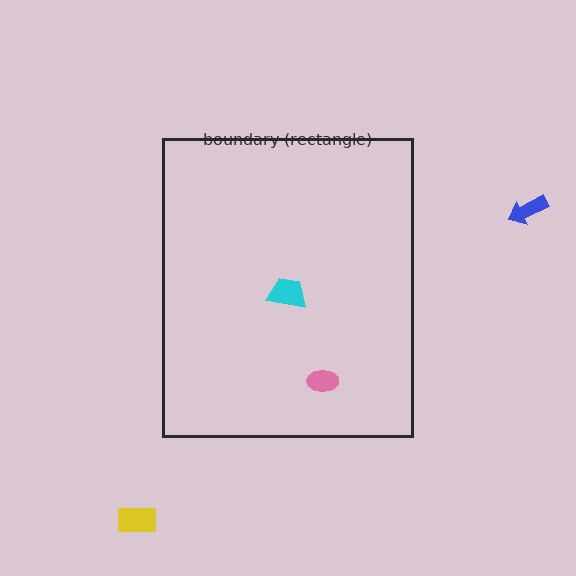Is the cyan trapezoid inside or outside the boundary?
Inside.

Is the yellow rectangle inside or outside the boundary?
Outside.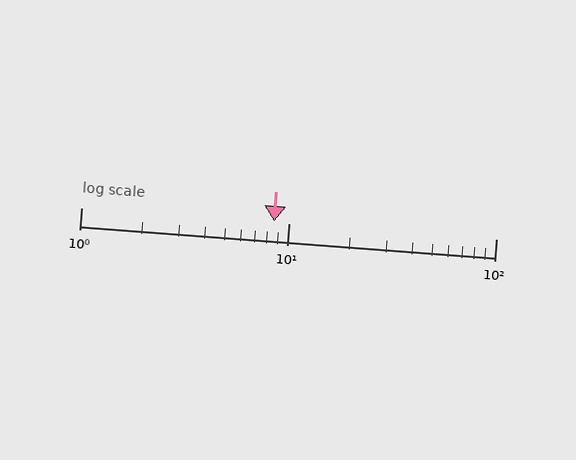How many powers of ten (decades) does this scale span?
The scale spans 2 decades, from 1 to 100.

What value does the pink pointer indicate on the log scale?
The pointer indicates approximately 8.5.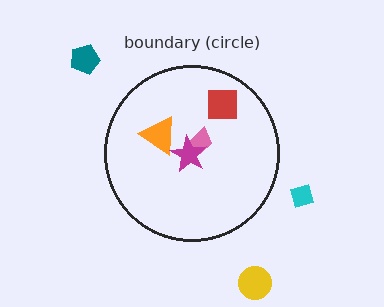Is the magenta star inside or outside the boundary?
Inside.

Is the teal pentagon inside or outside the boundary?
Outside.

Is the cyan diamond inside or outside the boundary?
Outside.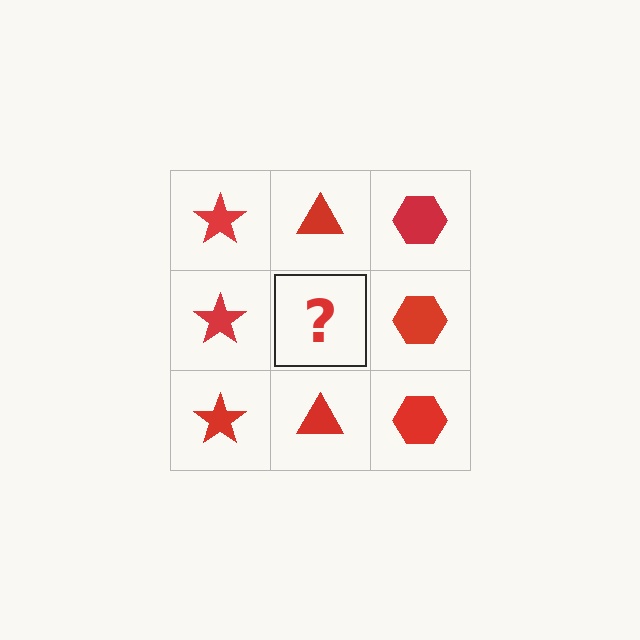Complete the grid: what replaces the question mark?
The question mark should be replaced with a red triangle.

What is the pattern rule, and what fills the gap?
The rule is that each column has a consistent shape. The gap should be filled with a red triangle.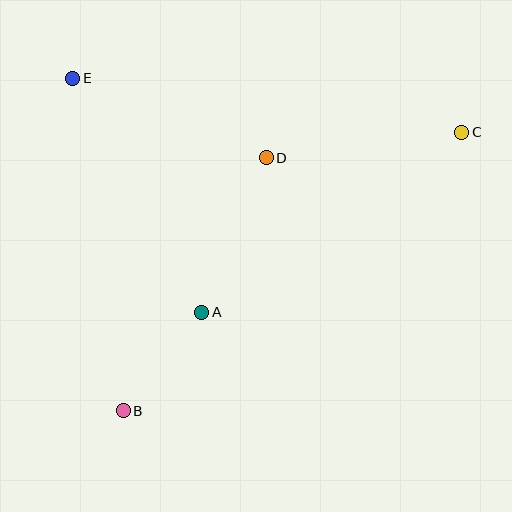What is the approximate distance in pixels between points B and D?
The distance between B and D is approximately 291 pixels.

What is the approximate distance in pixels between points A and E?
The distance between A and E is approximately 267 pixels.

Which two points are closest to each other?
Points A and B are closest to each other.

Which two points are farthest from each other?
Points B and C are farthest from each other.